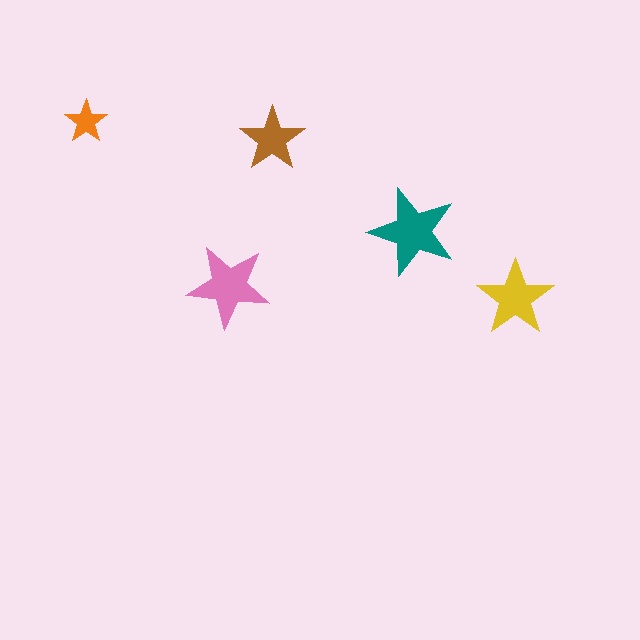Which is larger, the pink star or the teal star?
The teal one.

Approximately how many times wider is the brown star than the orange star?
About 1.5 times wider.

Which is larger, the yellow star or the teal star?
The teal one.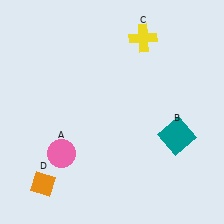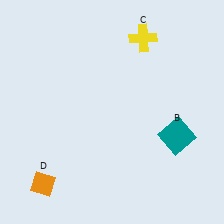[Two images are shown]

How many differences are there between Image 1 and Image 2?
There is 1 difference between the two images.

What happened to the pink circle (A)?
The pink circle (A) was removed in Image 2. It was in the bottom-left area of Image 1.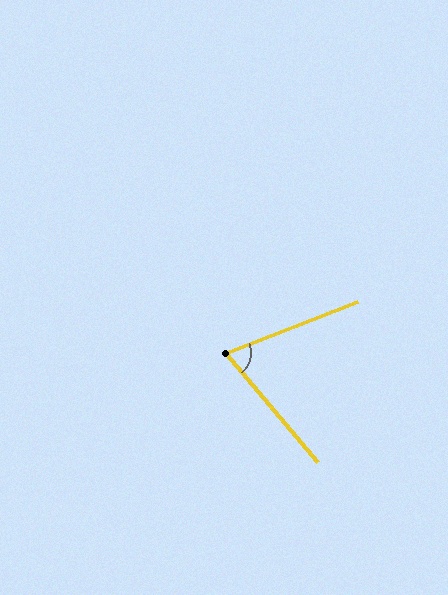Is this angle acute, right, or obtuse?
It is acute.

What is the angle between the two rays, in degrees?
Approximately 71 degrees.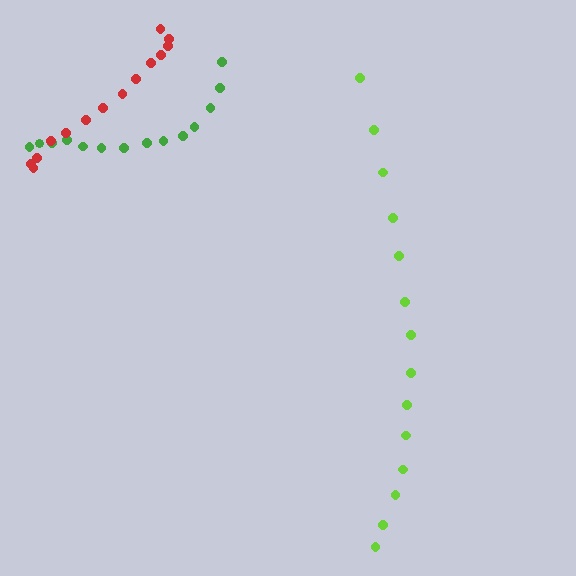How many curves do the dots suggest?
There are 3 distinct paths.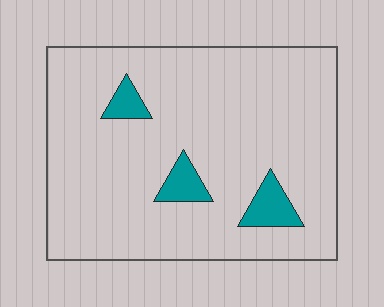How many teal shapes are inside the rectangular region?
3.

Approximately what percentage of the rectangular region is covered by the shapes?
Approximately 10%.